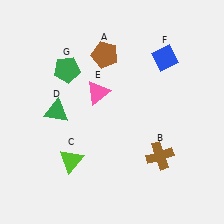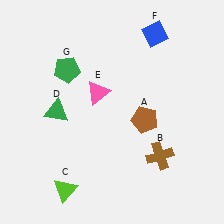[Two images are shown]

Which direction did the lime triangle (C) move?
The lime triangle (C) moved down.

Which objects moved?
The objects that moved are: the brown pentagon (A), the lime triangle (C), the blue diamond (F).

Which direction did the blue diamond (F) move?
The blue diamond (F) moved up.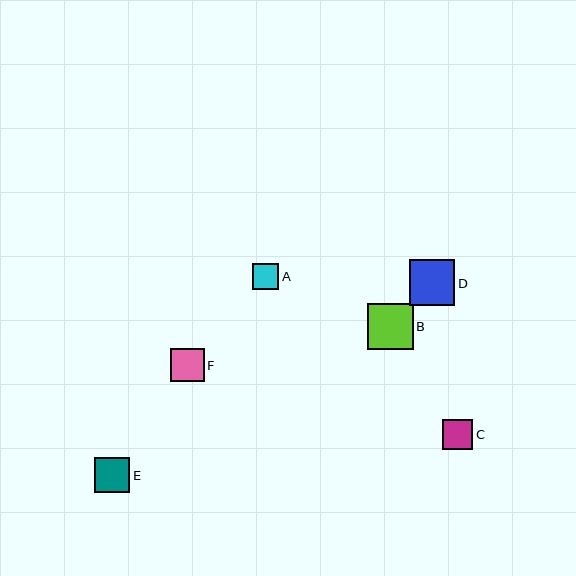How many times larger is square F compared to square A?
Square F is approximately 1.3 times the size of square A.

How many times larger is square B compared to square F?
Square B is approximately 1.3 times the size of square F.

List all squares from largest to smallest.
From largest to smallest: B, D, E, F, C, A.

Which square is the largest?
Square B is the largest with a size of approximately 46 pixels.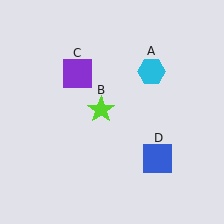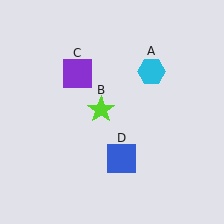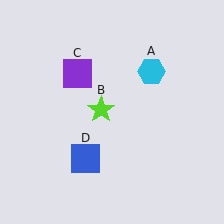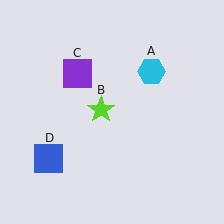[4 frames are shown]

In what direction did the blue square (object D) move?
The blue square (object D) moved left.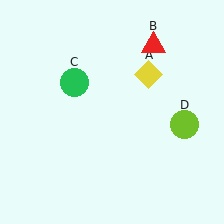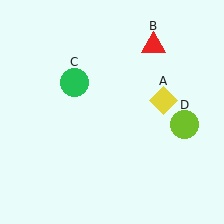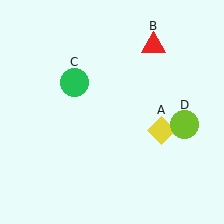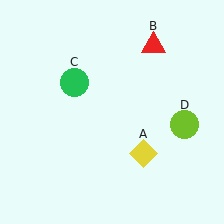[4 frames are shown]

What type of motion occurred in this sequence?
The yellow diamond (object A) rotated clockwise around the center of the scene.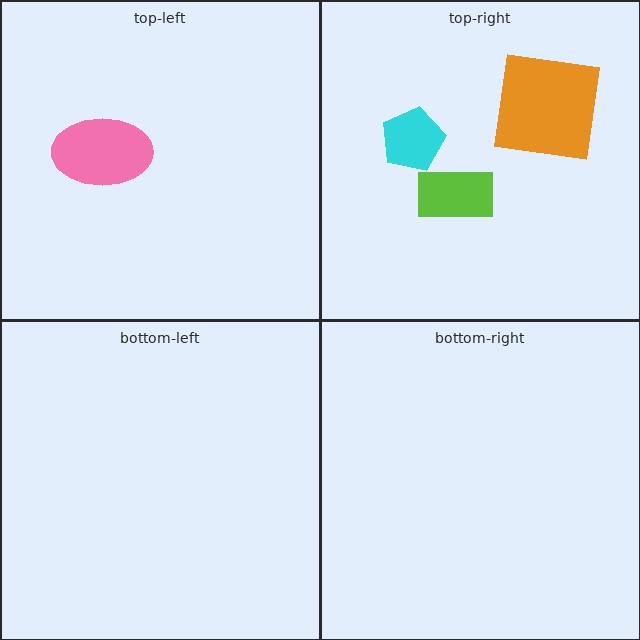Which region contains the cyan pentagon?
The top-right region.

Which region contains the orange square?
The top-right region.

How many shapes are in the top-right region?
3.